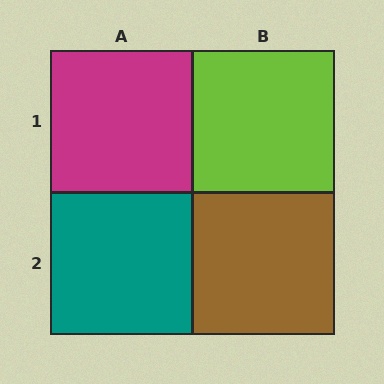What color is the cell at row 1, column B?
Lime.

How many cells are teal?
1 cell is teal.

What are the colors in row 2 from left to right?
Teal, brown.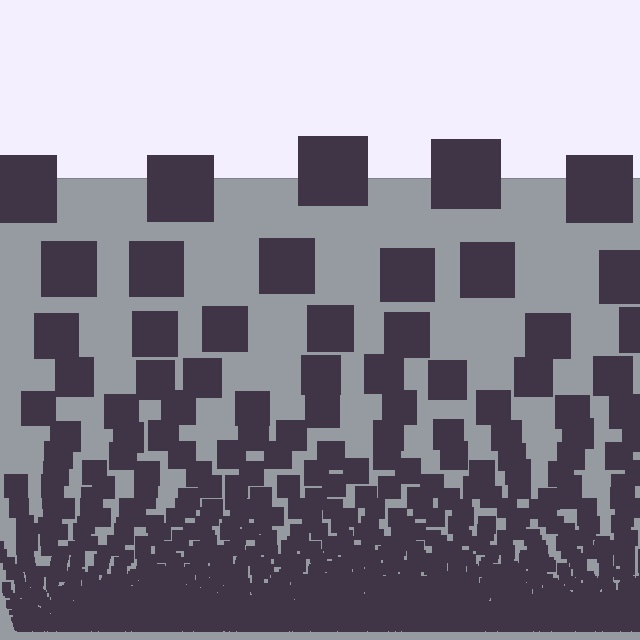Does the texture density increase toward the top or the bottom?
Density increases toward the bottom.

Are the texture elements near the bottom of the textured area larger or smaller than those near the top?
Smaller. The gradient is inverted — elements near the bottom are smaller and denser.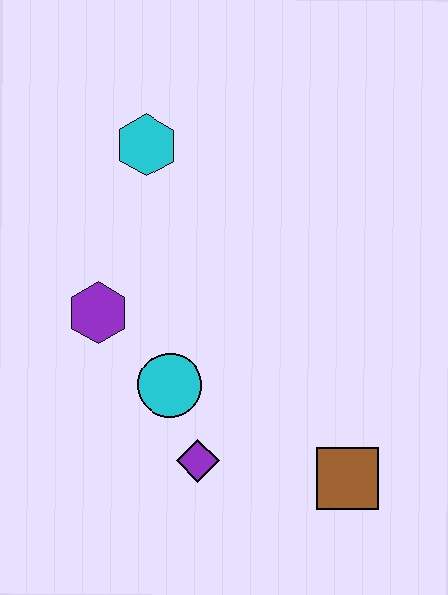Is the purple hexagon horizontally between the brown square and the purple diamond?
No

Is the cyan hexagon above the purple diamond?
Yes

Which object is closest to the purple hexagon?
The cyan circle is closest to the purple hexagon.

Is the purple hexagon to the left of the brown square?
Yes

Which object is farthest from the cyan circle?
The cyan hexagon is farthest from the cyan circle.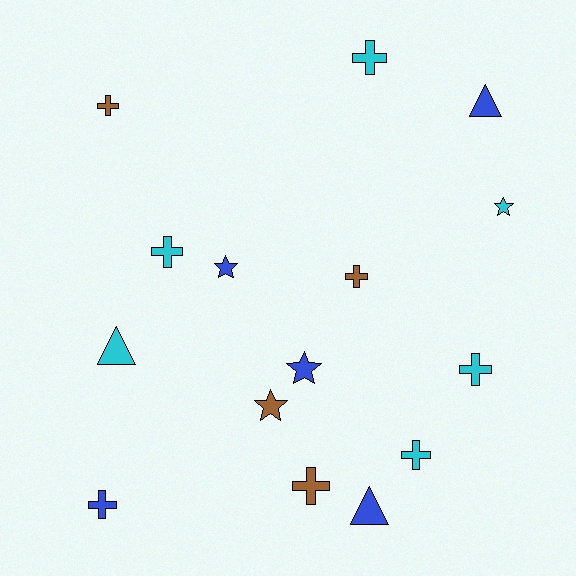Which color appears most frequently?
Cyan, with 6 objects.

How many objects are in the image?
There are 15 objects.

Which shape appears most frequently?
Cross, with 8 objects.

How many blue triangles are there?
There are 2 blue triangles.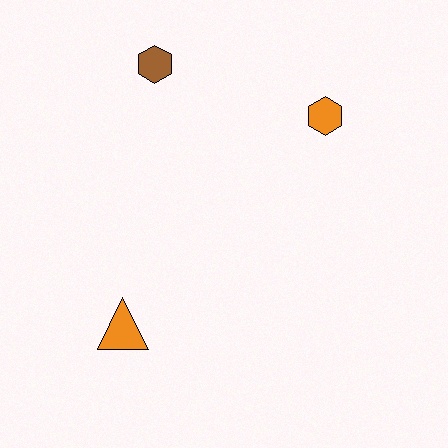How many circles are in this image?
There are no circles.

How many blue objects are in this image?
There are no blue objects.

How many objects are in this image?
There are 3 objects.